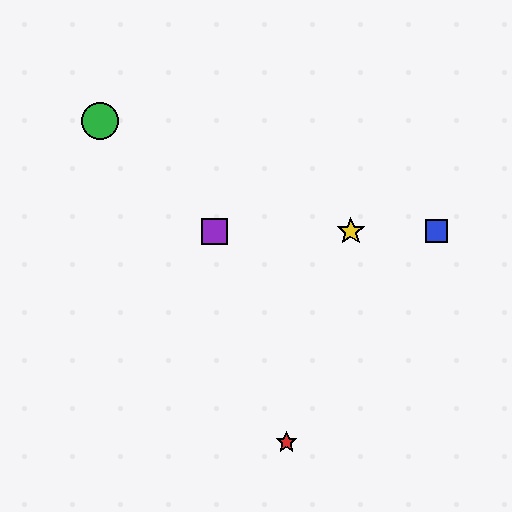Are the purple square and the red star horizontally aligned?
No, the purple square is at y≈231 and the red star is at y≈442.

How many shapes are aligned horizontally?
3 shapes (the blue square, the yellow star, the purple square) are aligned horizontally.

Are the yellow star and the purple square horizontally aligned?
Yes, both are at y≈231.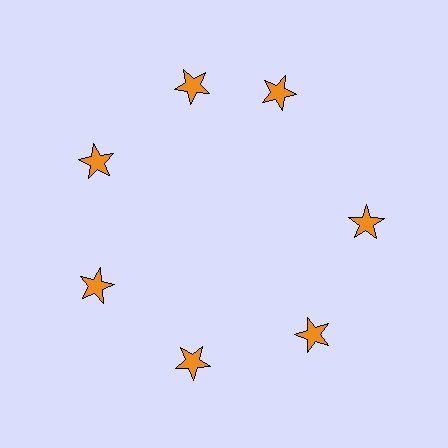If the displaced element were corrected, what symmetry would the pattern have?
It would have 7-fold rotational symmetry — the pattern would map onto itself every 51 degrees.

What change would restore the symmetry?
The symmetry would be restored by rotating it back into even spacing with its neighbors so that all 7 stars sit at equal angles and equal distance from the center.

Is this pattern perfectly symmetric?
No. The 7 orange stars are arranged in a ring, but one element near the 1 o'clock position is rotated out of alignment along the ring, breaking the 7-fold rotational symmetry.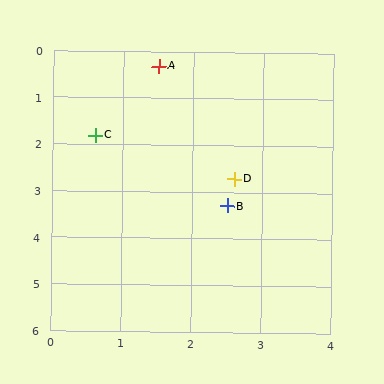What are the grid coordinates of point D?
Point D is at approximately (2.6, 2.7).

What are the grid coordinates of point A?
Point A is at approximately (1.5, 0.3).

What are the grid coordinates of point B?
Point B is at approximately (2.5, 3.3).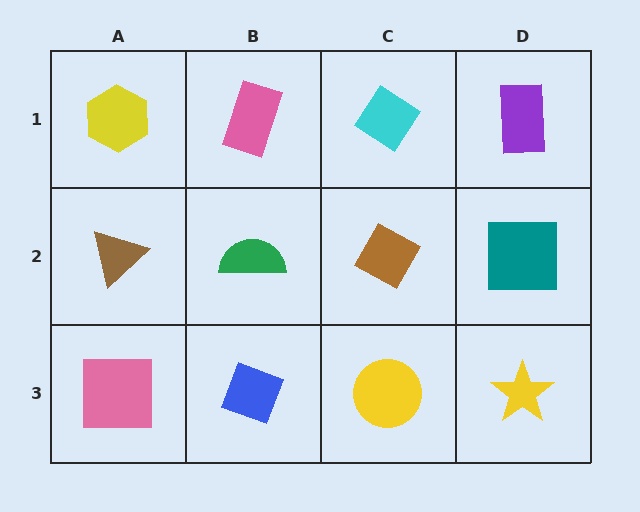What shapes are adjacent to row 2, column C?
A cyan diamond (row 1, column C), a yellow circle (row 3, column C), a green semicircle (row 2, column B), a teal square (row 2, column D).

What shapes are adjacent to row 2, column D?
A purple rectangle (row 1, column D), a yellow star (row 3, column D), a brown diamond (row 2, column C).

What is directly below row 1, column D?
A teal square.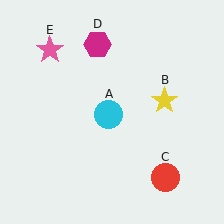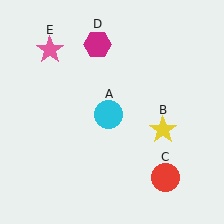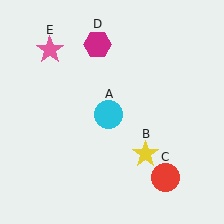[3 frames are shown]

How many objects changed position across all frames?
1 object changed position: yellow star (object B).